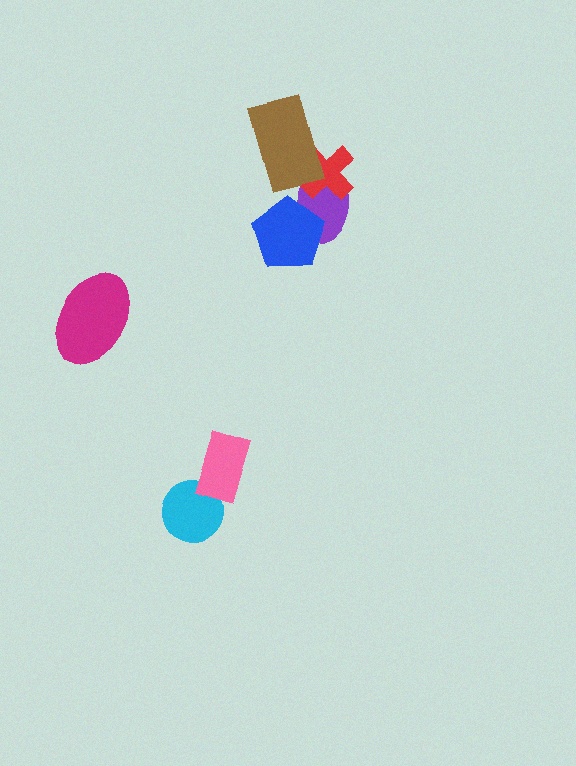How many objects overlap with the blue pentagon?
1 object overlaps with the blue pentagon.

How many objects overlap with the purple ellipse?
3 objects overlap with the purple ellipse.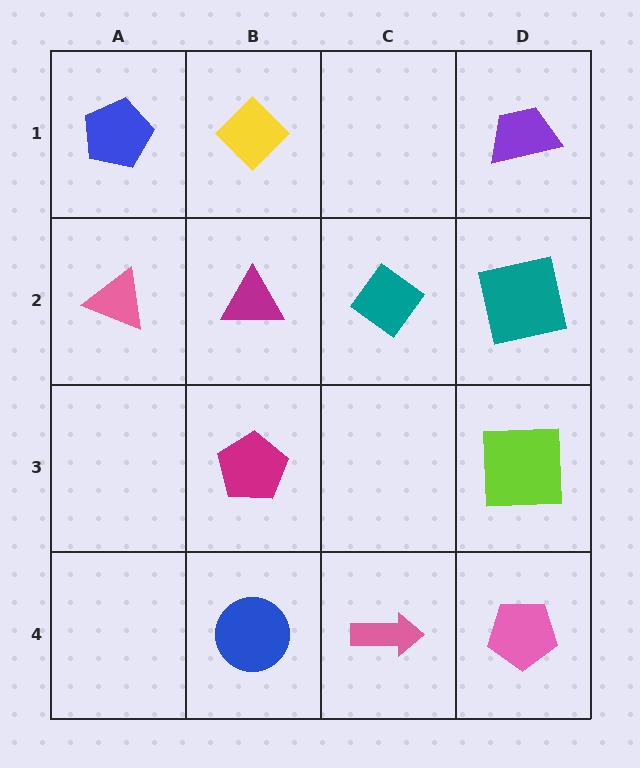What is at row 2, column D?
A teal square.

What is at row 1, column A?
A blue pentagon.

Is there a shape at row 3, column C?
No, that cell is empty.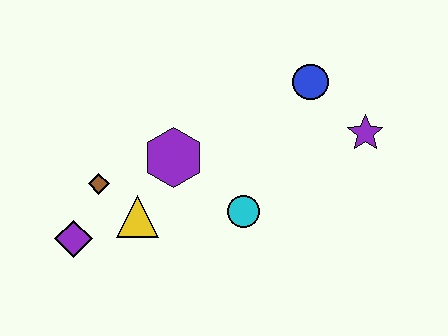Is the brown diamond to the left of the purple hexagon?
Yes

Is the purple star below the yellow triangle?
No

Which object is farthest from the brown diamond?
The purple star is farthest from the brown diamond.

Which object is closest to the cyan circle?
The purple hexagon is closest to the cyan circle.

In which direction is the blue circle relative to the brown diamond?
The blue circle is to the right of the brown diamond.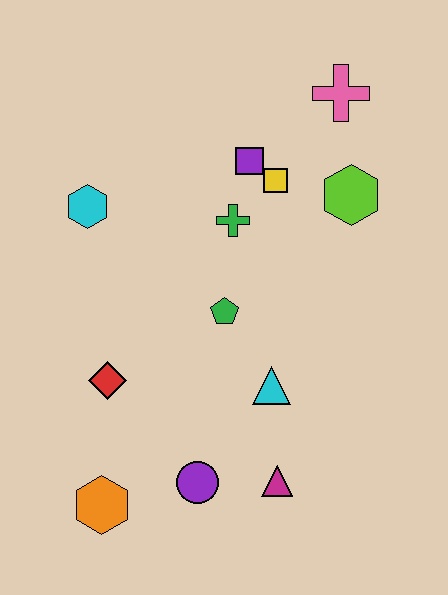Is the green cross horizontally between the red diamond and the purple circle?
No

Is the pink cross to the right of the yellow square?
Yes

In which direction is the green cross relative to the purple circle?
The green cross is above the purple circle.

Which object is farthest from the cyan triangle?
The pink cross is farthest from the cyan triangle.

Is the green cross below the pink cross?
Yes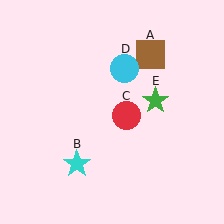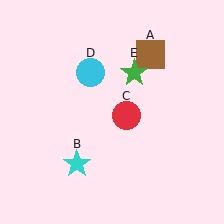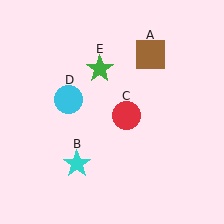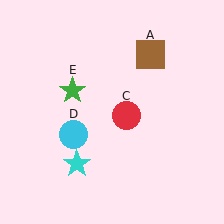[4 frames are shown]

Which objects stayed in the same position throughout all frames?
Brown square (object A) and cyan star (object B) and red circle (object C) remained stationary.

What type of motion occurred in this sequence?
The cyan circle (object D), green star (object E) rotated counterclockwise around the center of the scene.